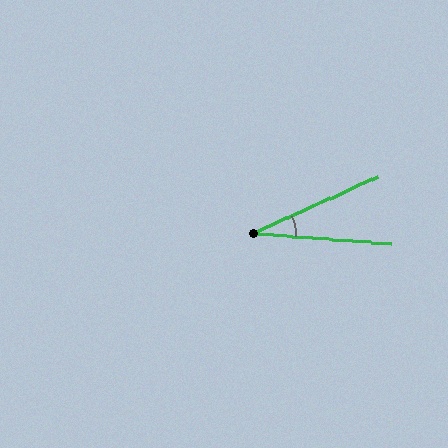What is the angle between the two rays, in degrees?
Approximately 29 degrees.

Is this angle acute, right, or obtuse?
It is acute.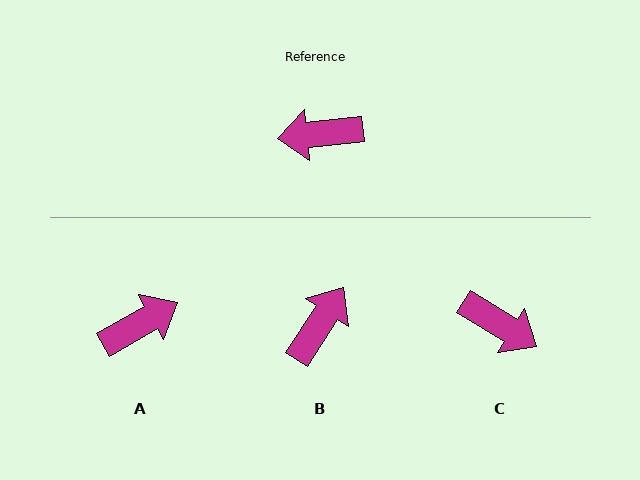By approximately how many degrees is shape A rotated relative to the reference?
Approximately 156 degrees clockwise.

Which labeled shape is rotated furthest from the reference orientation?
A, about 156 degrees away.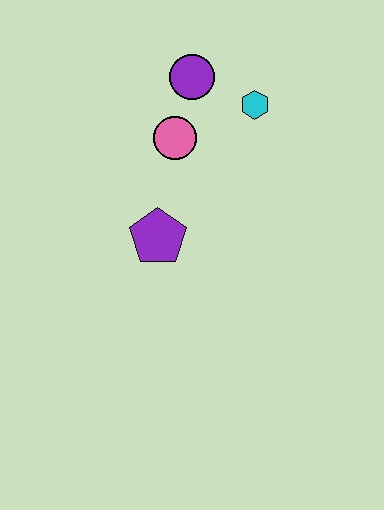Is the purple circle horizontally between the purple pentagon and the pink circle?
No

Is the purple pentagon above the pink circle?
No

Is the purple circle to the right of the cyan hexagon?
No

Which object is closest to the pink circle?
The purple circle is closest to the pink circle.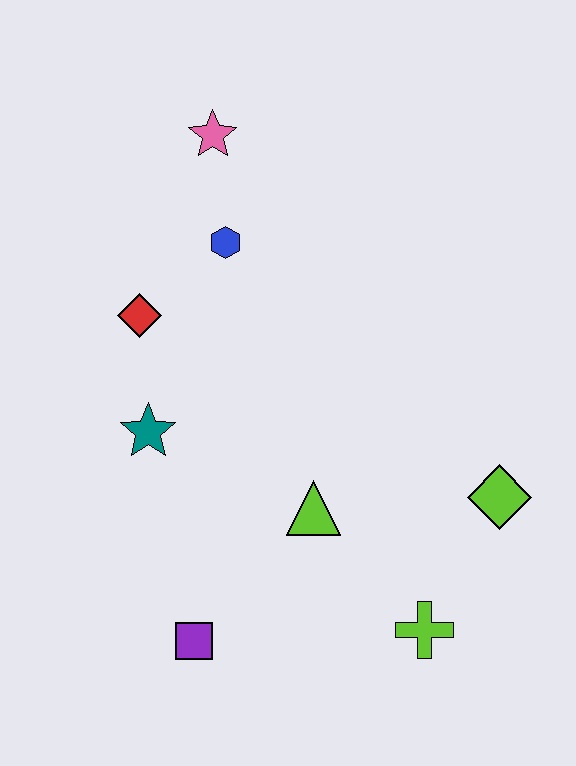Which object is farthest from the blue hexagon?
The lime cross is farthest from the blue hexagon.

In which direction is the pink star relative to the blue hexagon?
The pink star is above the blue hexagon.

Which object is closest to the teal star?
The red diamond is closest to the teal star.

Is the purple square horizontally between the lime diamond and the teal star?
Yes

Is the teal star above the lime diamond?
Yes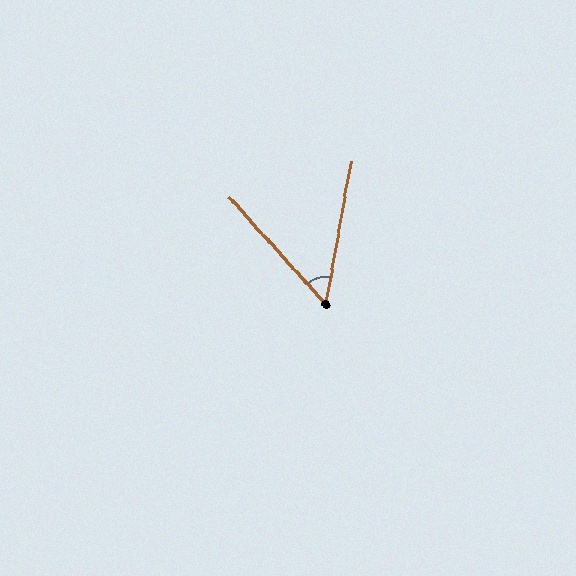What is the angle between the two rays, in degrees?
Approximately 52 degrees.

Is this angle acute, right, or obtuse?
It is acute.